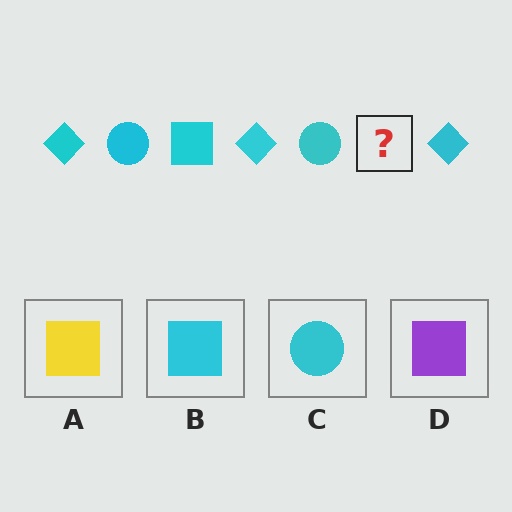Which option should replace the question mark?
Option B.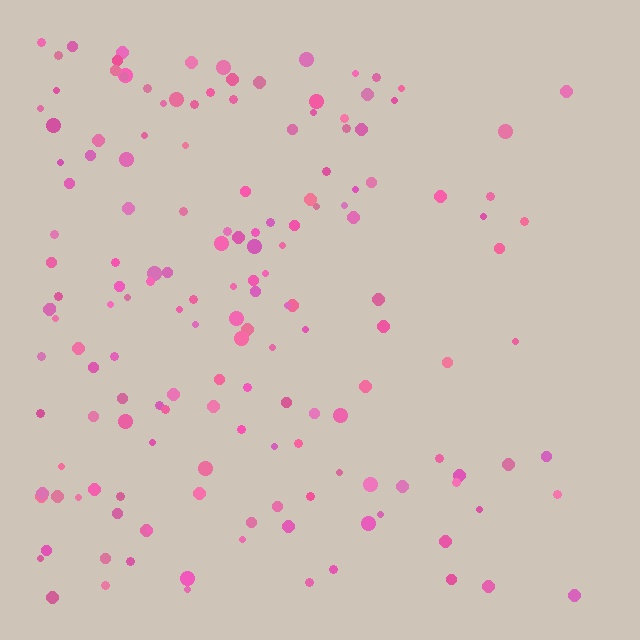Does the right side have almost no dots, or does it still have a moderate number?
Still a moderate number, just noticeably fewer than the left.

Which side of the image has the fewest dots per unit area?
The right.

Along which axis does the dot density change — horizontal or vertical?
Horizontal.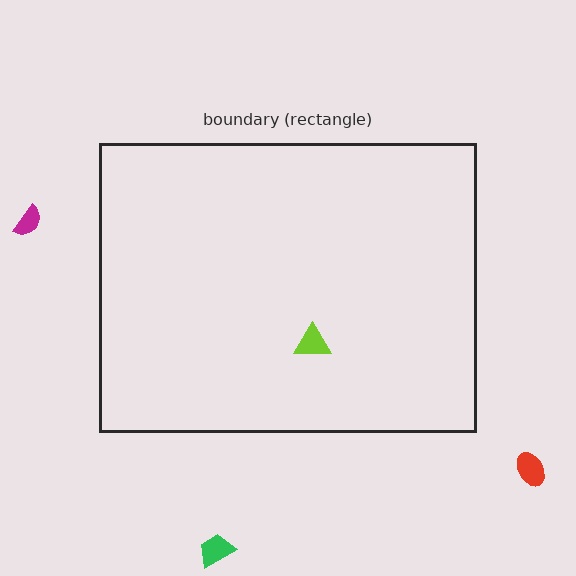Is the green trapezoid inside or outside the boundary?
Outside.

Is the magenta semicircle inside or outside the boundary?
Outside.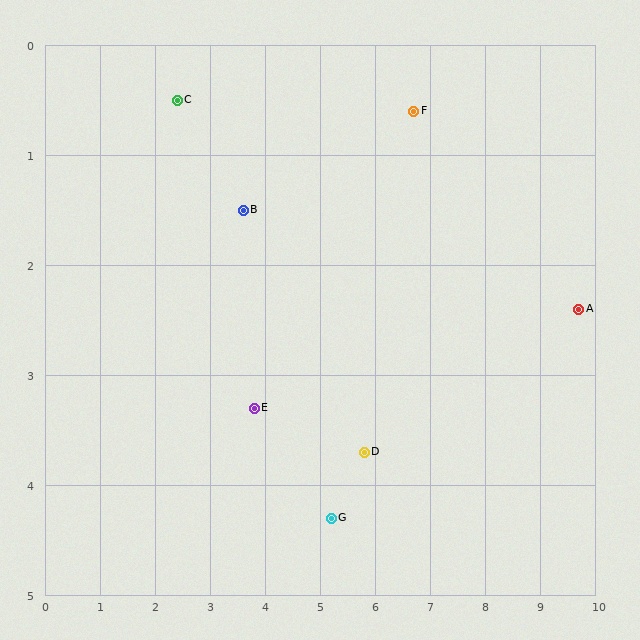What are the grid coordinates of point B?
Point B is at approximately (3.6, 1.5).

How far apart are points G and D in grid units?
Points G and D are about 0.8 grid units apart.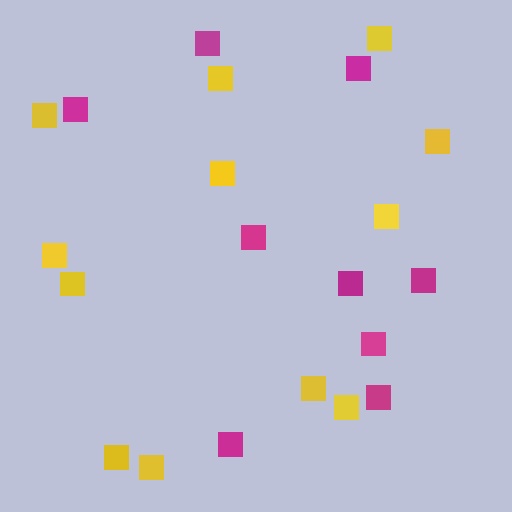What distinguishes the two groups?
There are 2 groups: one group of yellow squares (12) and one group of magenta squares (9).